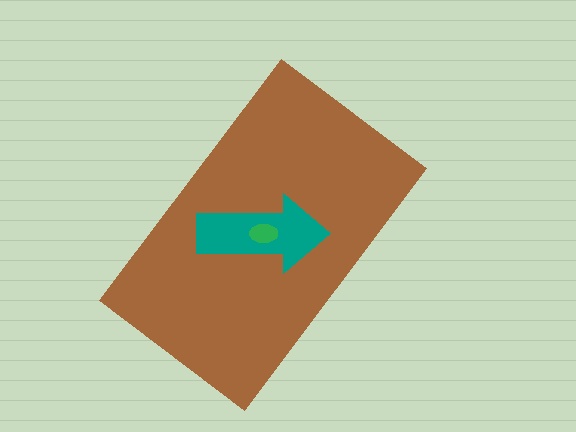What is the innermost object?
The green ellipse.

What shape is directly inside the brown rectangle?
The teal arrow.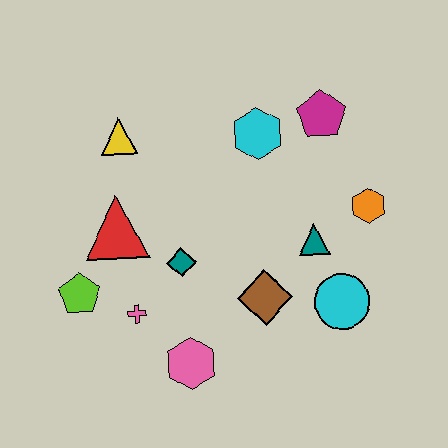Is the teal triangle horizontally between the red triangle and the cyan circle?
Yes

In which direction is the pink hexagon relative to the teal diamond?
The pink hexagon is below the teal diamond.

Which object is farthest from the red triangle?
The orange hexagon is farthest from the red triangle.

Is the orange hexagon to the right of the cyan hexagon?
Yes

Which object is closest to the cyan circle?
The teal triangle is closest to the cyan circle.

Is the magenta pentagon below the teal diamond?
No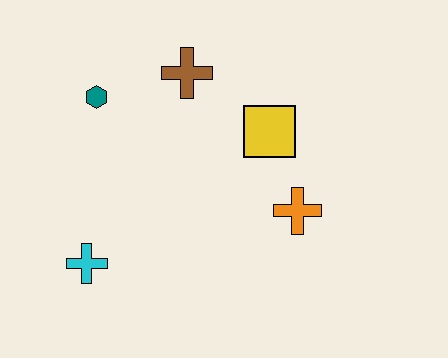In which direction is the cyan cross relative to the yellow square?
The cyan cross is to the left of the yellow square.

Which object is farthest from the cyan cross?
The yellow square is farthest from the cyan cross.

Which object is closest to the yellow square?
The orange cross is closest to the yellow square.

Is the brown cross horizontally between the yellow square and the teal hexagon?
Yes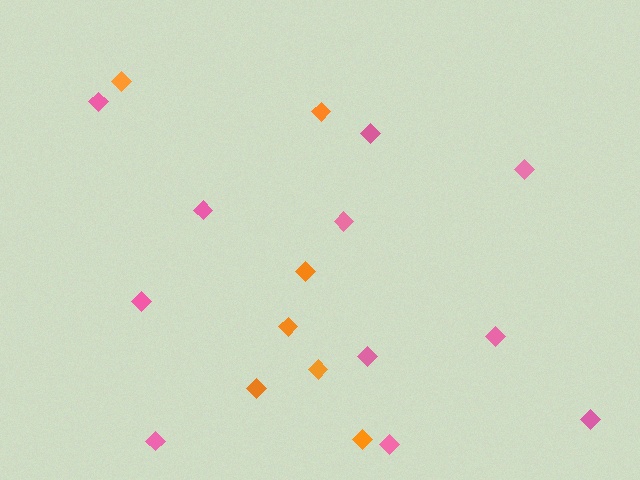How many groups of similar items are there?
There are 2 groups: one group of pink diamonds (11) and one group of orange diamonds (7).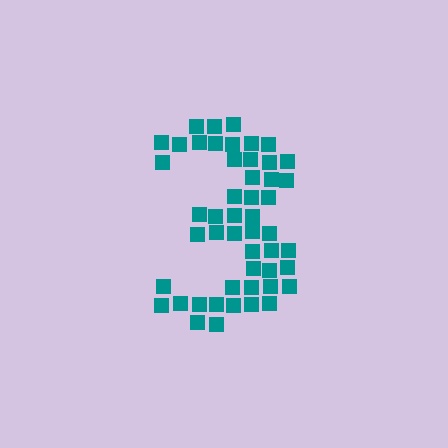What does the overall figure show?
The overall figure shows the digit 3.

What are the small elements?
The small elements are squares.